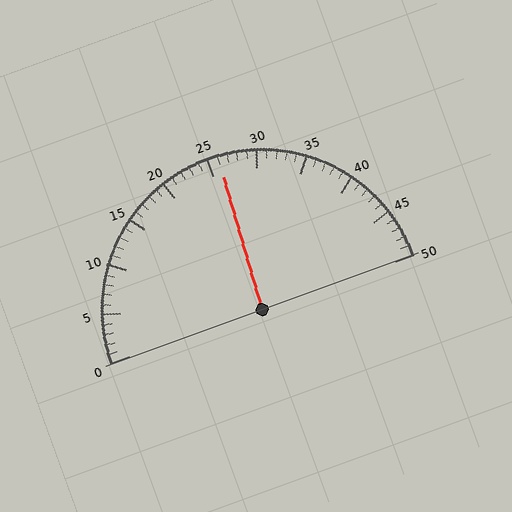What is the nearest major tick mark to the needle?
The nearest major tick mark is 25.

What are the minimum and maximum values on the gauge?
The gauge ranges from 0 to 50.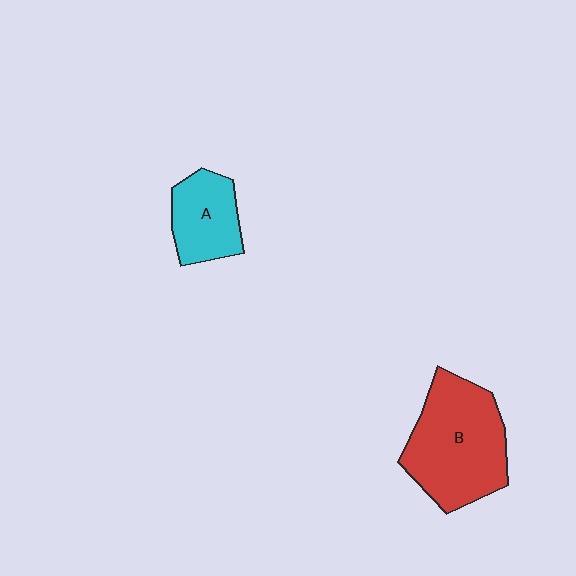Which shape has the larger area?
Shape B (red).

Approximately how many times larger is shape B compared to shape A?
Approximately 1.9 times.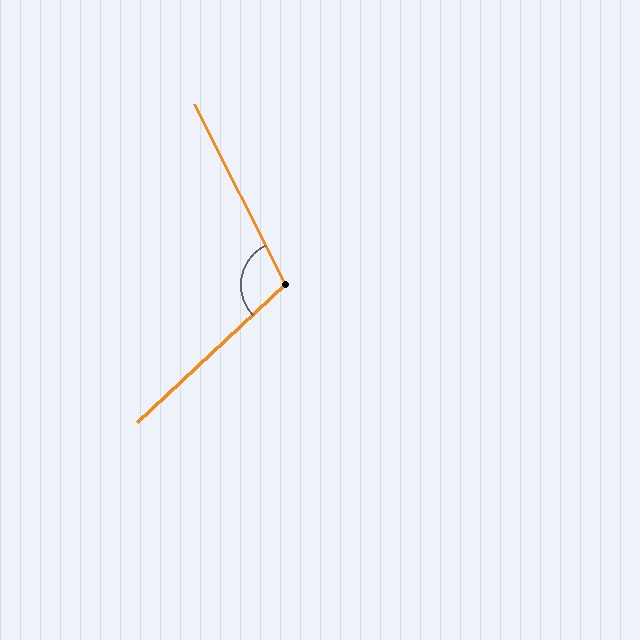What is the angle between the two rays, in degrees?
Approximately 106 degrees.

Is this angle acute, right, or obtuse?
It is obtuse.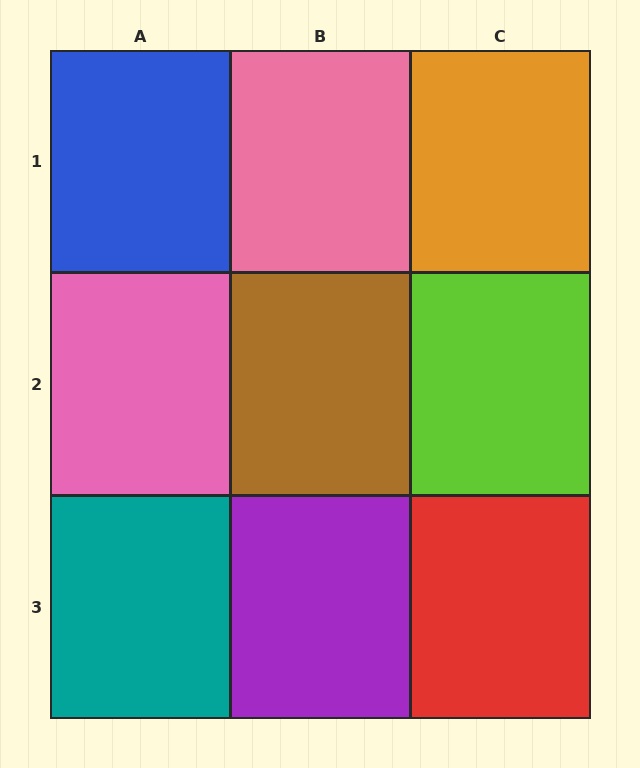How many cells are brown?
1 cell is brown.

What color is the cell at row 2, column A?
Pink.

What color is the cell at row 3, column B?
Purple.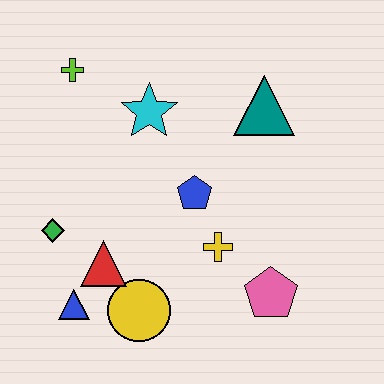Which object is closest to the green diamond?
The red triangle is closest to the green diamond.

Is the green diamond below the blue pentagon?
Yes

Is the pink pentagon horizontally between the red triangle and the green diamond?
No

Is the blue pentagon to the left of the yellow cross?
Yes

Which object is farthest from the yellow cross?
The lime cross is farthest from the yellow cross.